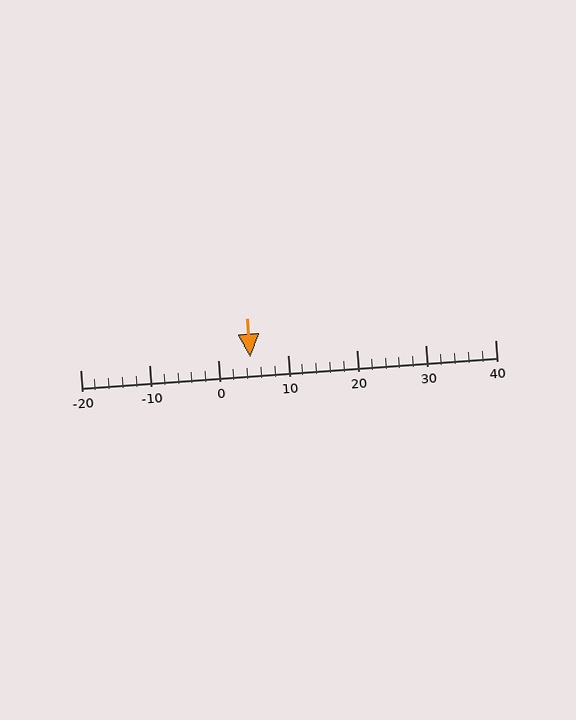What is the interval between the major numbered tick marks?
The major tick marks are spaced 10 units apart.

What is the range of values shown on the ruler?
The ruler shows values from -20 to 40.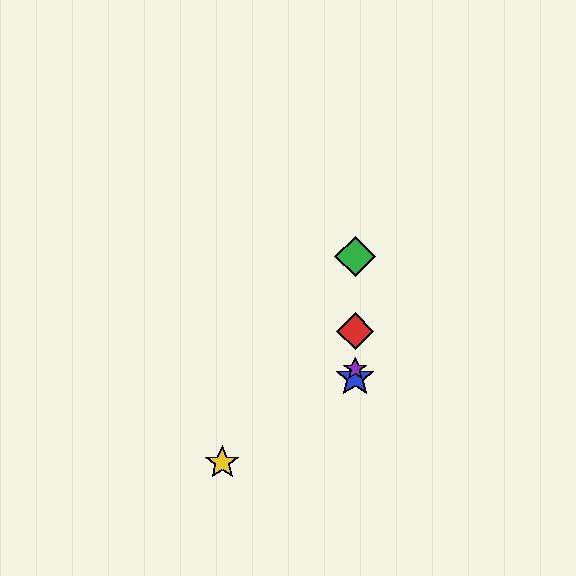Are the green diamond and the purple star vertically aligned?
Yes, both are at x≈355.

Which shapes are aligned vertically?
The red diamond, the blue star, the green diamond, the purple star are aligned vertically.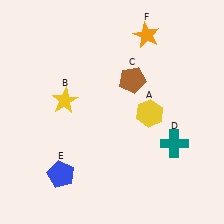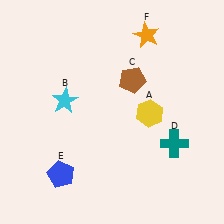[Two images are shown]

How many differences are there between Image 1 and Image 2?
There is 1 difference between the two images.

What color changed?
The star (B) changed from yellow in Image 1 to cyan in Image 2.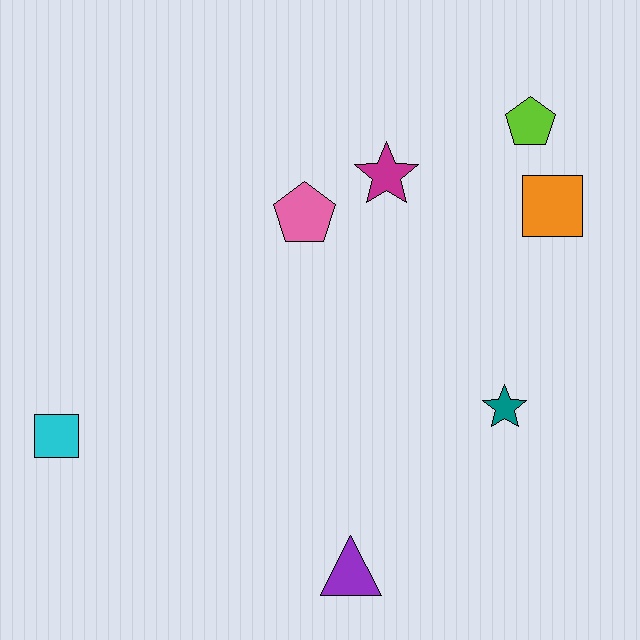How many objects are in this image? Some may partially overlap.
There are 7 objects.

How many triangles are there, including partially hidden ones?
There is 1 triangle.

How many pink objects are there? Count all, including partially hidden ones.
There is 1 pink object.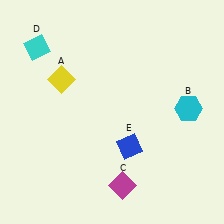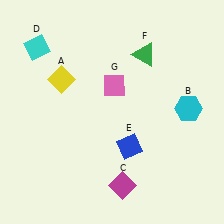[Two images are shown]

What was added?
A green triangle (F), a pink diamond (G) were added in Image 2.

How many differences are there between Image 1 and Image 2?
There are 2 differences between the two images.